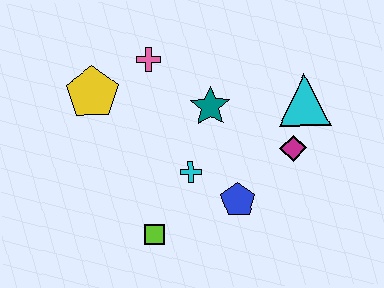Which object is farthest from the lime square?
The cyan triangle is farthest from the lime square.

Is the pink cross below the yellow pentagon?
No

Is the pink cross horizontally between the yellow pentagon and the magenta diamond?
Yes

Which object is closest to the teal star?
The cyan cross is closest to the teal star.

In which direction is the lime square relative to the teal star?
The lime square is below the teal star.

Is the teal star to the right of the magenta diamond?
No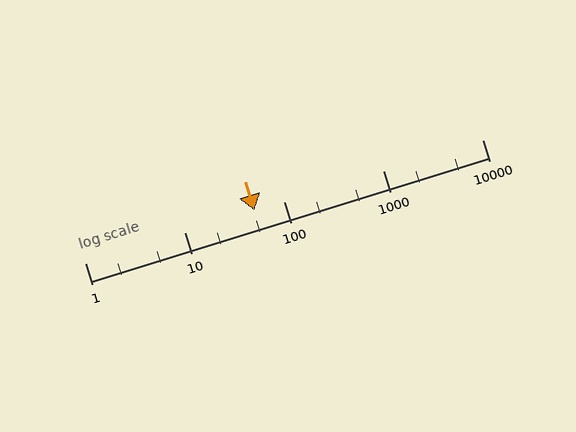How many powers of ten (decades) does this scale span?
The scale spans 4 decades, from 1 to 10000.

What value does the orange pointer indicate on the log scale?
The pointer indicates approximately 51.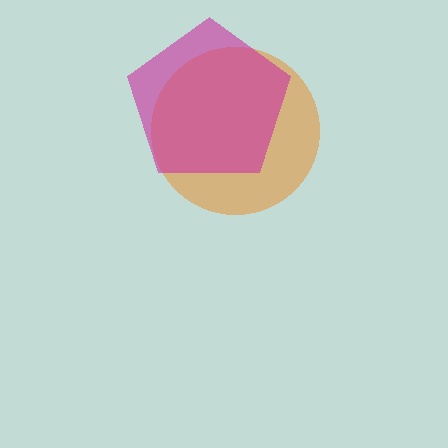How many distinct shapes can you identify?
There are 2 distinct shapes: an orange circle, a magenta pentagon.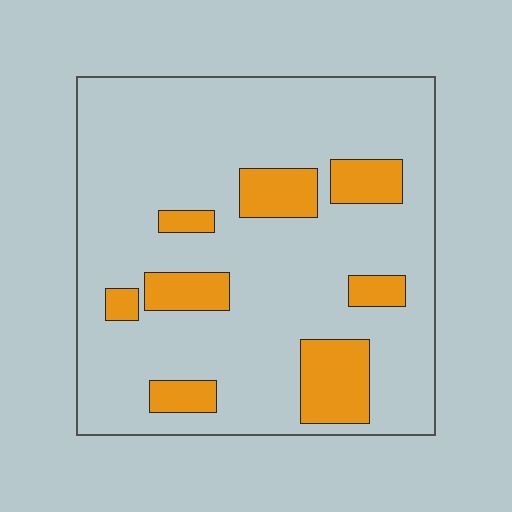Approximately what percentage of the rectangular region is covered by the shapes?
Approximately 20%.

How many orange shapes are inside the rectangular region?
8.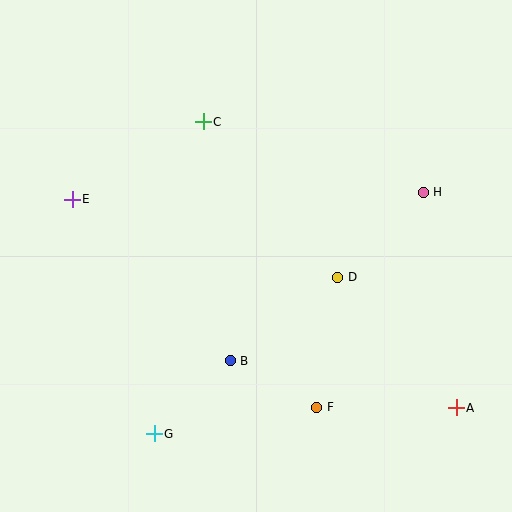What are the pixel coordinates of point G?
Point G is at (154, 434).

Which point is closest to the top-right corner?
Point H is closest to the top-right corner.